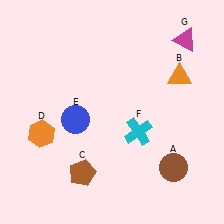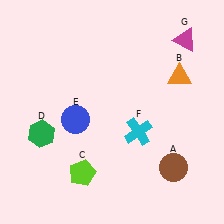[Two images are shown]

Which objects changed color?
C changed from brown to lime. D changed from orange to green.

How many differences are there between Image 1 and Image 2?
There are 2 differences between the two images.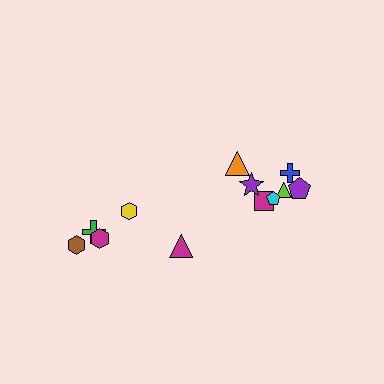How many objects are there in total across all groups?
There are 12 objects.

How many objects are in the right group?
There are 8 objects.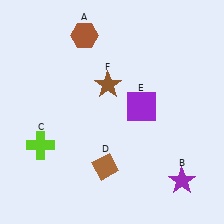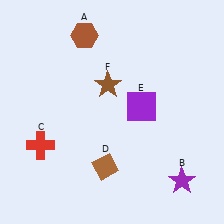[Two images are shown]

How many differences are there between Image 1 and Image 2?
There is 1 difference between the two images.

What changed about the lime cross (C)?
In Image 1, C is lime. In Image 2, it changed to red.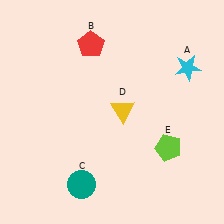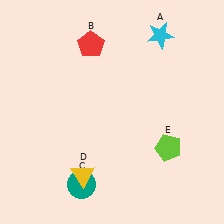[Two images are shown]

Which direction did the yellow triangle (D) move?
The yellow triangle (D) moved down.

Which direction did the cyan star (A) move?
The cyan star (A) moved up.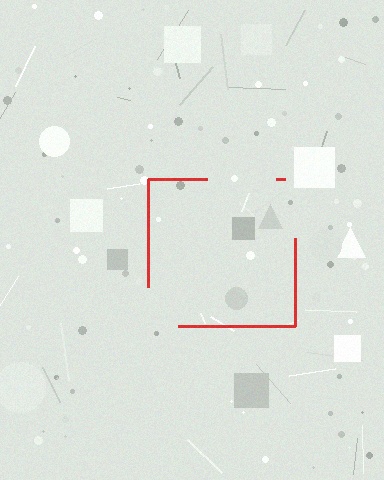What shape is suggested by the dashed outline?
The dashed outline suggests a square.